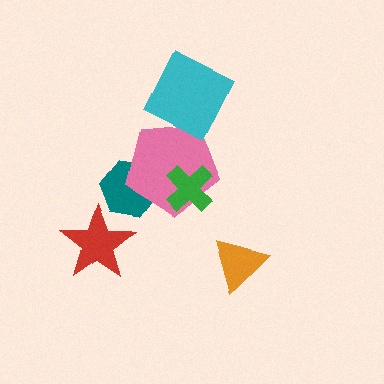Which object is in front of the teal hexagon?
The pink pentagon is in front of the teal hexagon.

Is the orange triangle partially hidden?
No, no other shape covers it.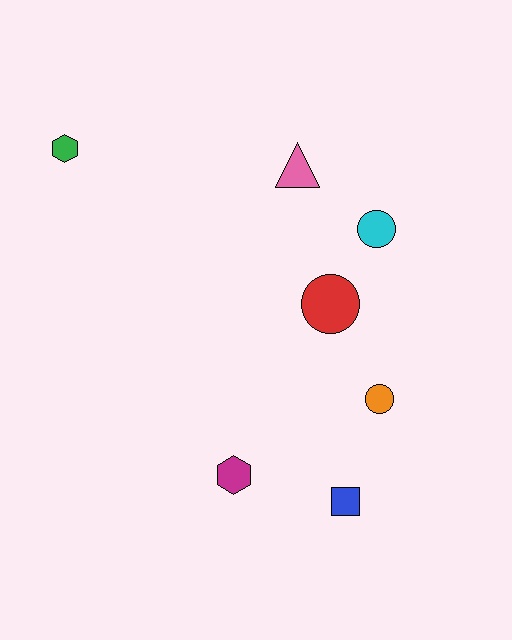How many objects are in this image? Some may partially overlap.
There are 7 objects.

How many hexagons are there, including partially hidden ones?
There are 2 hexagons.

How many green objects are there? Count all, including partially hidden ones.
There is 1 green object.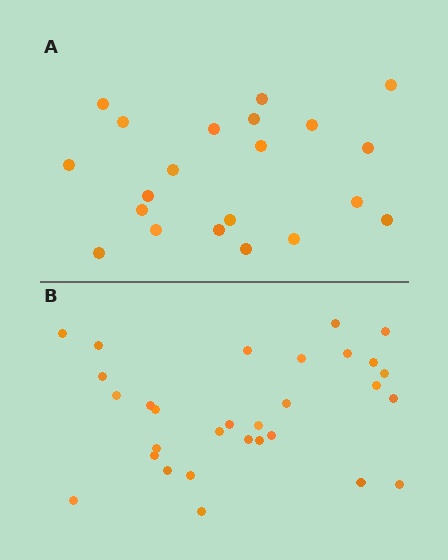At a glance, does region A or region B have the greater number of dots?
Region B (the bottom region) has more dots.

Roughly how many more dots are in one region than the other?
Region B has roughly 8 or so more dots than region A.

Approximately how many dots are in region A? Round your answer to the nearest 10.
About 20 dots. (The exact count is 21, which rounds to 20.)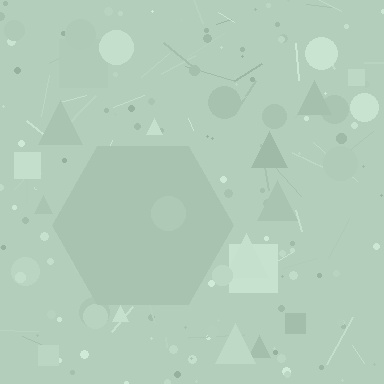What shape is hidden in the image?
A hexagon is hidden in the image.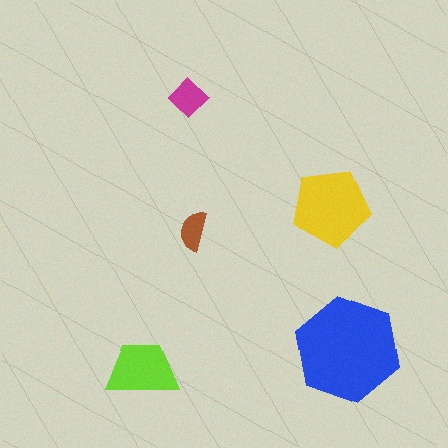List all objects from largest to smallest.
The blue hexagon, the yellow pentagon, the lime trapezoid, the magenta diamond, the brown semicircle.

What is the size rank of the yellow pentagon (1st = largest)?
2nd.